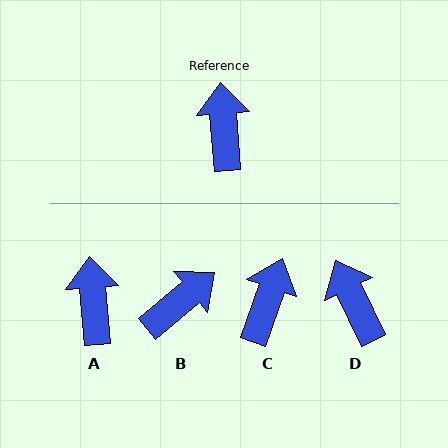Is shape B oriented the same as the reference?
No, it is off by about 55 degrees.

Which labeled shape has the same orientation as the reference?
A.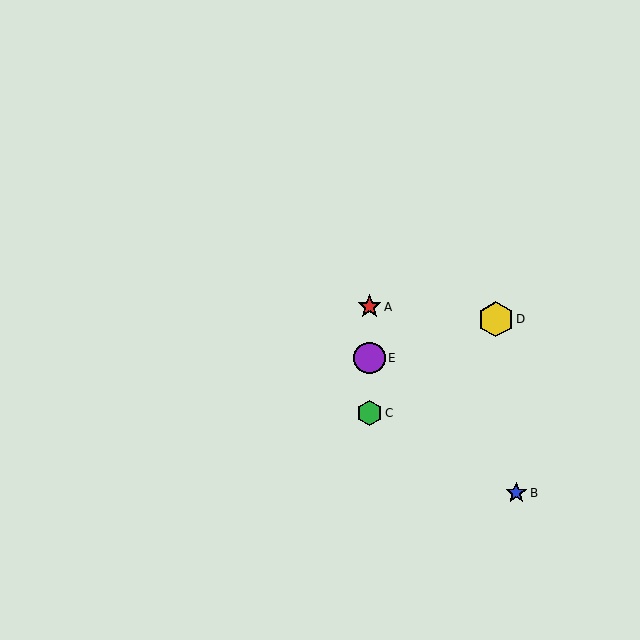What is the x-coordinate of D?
Object D is at x≈496.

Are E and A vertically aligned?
Yes, both are at x≈369.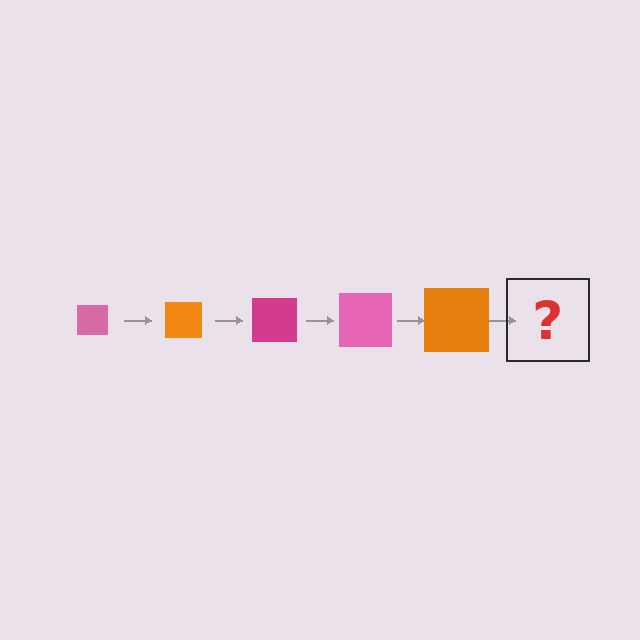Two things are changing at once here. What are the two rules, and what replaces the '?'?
The two rules are that the square grows larger each step and the color cycles through pink, orange, and magenta. The '?' should be a magenta square, larger than the previous one.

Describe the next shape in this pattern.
It should be a magenta square, larger than the previous one.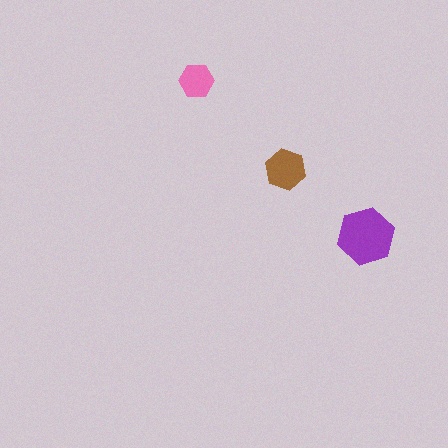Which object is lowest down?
The purple hexagon is bottommost.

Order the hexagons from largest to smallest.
the purple one, the brown one, the pink one.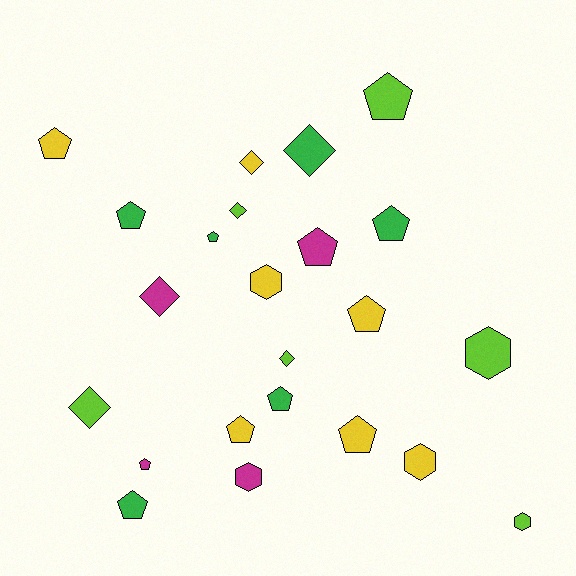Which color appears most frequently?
Yellow, with 7 objects.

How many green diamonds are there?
There is 1 green diamond.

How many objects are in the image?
There are 23 objects.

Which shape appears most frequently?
Pentagon, with 12 objects.